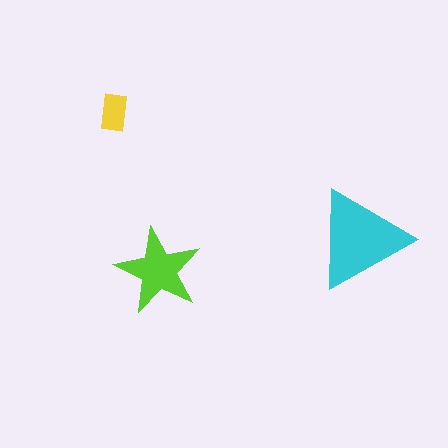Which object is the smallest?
The yellow rectangle.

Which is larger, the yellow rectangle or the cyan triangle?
The cyan triangle.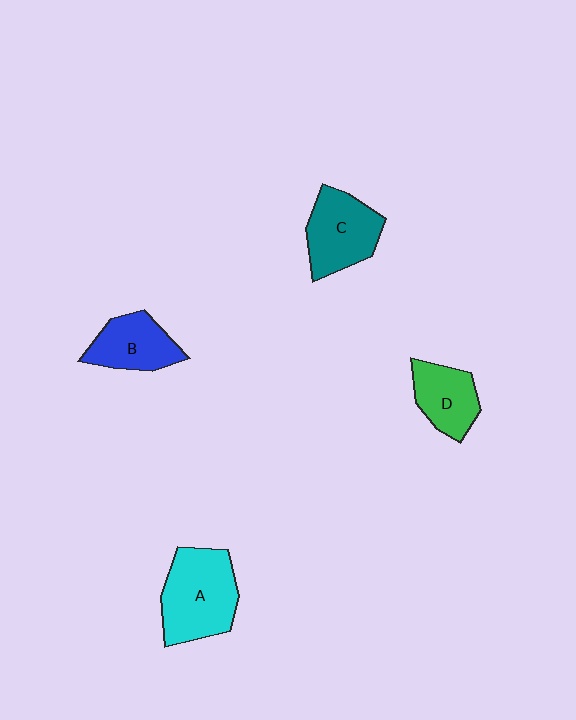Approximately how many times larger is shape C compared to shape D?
Approximately 1.3 times.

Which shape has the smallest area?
Shape D (green).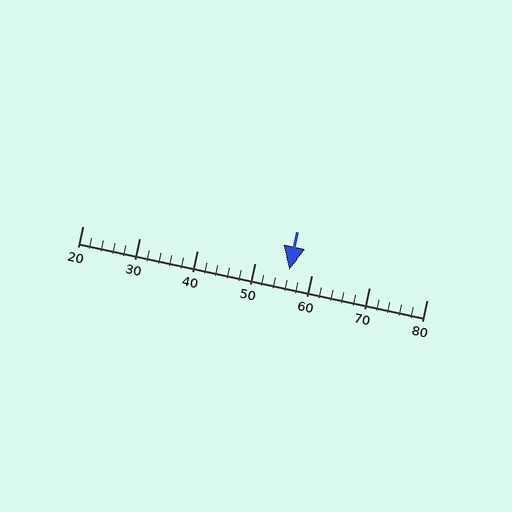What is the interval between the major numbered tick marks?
The major tick marks are spaced 10 units apart.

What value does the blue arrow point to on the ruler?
The blue arrow points to approximately 56.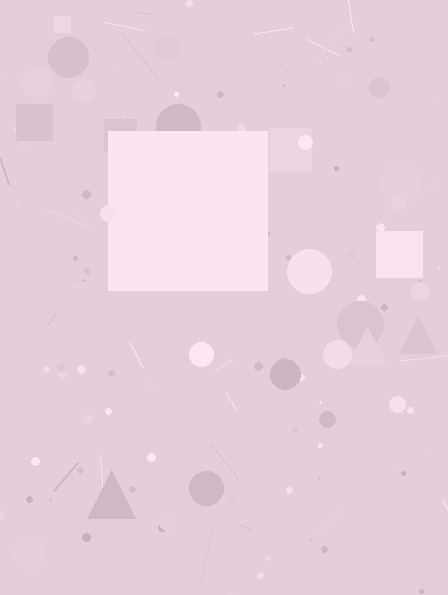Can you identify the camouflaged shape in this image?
The camouflaged shape is a square.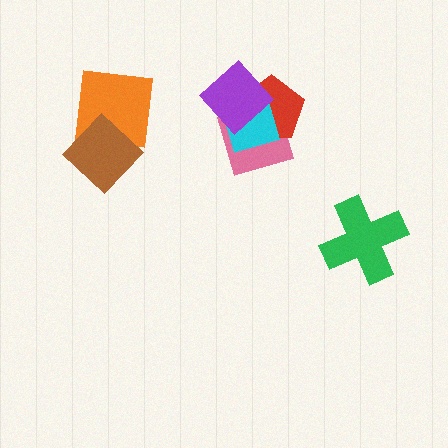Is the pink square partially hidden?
Yes, it is partially covered by another shape.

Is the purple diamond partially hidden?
No, no other shape covers it.